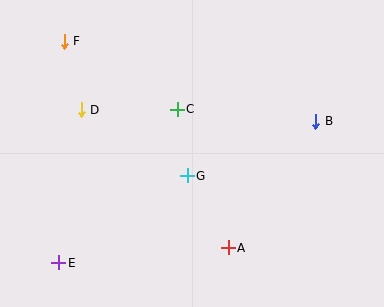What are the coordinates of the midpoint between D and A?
The midpoint between D and A is at (155, 179).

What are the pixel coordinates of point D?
Point D is at (81, 110).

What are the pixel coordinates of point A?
Point A is at (228, 248).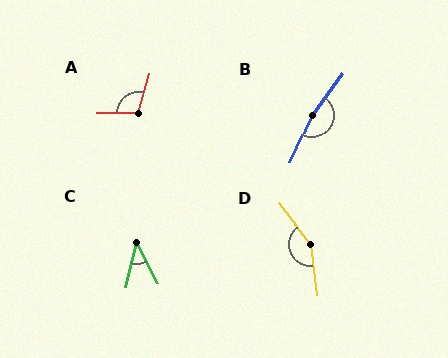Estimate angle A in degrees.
Approximately 105 degrees.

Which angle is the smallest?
C, at approximately 42 degrees.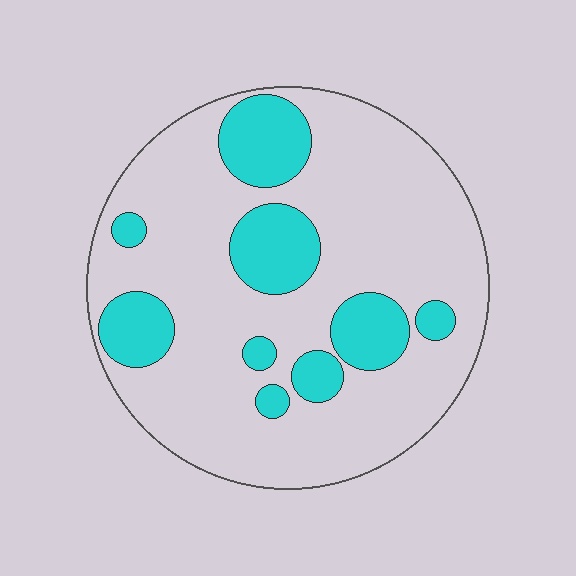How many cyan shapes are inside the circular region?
9.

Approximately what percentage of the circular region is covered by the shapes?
Approximately 25%.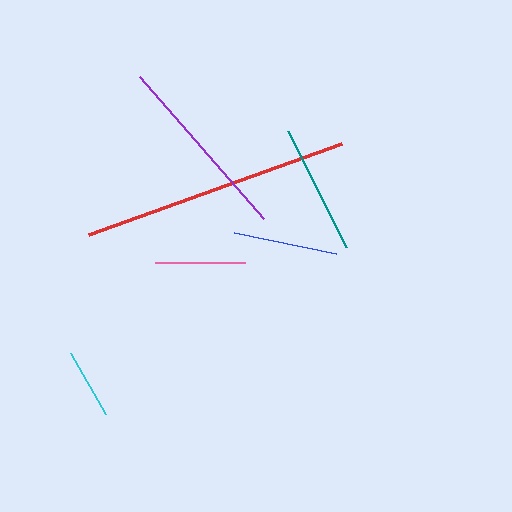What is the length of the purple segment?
The purple segment is approximately 189 pixels long.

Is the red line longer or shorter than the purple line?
The red line is longer than the purple line.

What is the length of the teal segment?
The teal segment is approximately 129 pixels long.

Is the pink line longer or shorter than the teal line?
The teal line is longer than the pink line.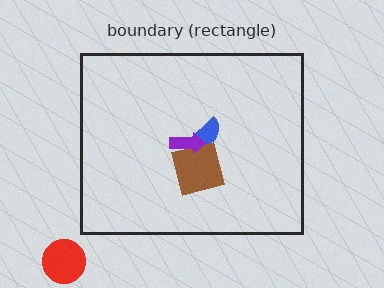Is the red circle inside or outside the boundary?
Outside.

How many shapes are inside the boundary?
3 inside, 1 outside.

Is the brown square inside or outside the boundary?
Inside.